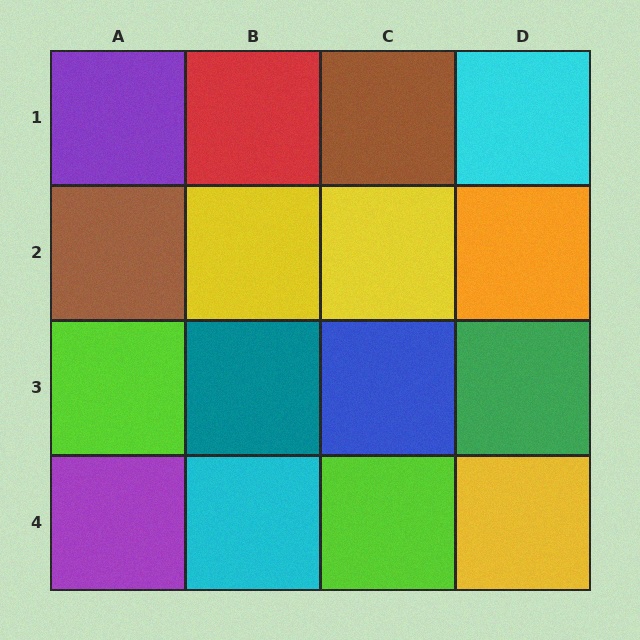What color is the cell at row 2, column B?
Yellow.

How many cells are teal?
1 cell is teal.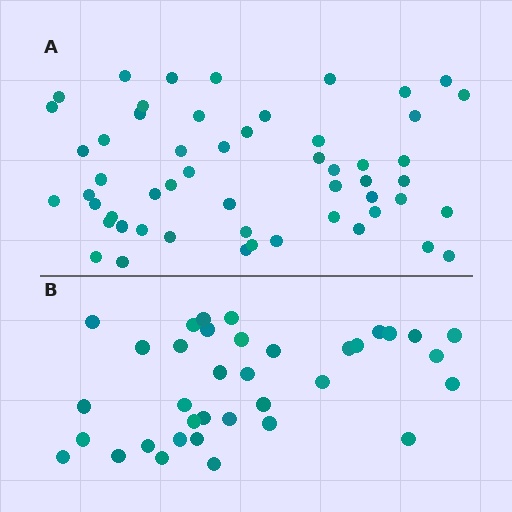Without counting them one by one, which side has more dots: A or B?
Region A (the top region) has more dots.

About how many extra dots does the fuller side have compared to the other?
Region A has approximately 20 more dots than region B.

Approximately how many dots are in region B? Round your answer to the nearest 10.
About 40 dots. (The exact count is 36, which rounds to 40.)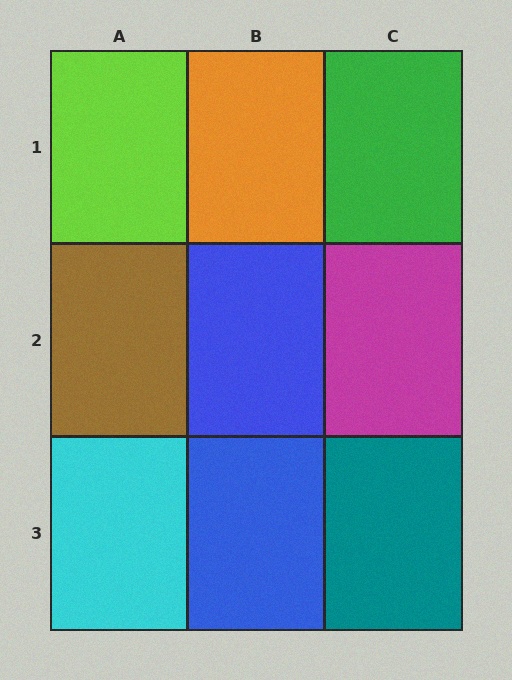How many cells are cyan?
1 cell is cyan.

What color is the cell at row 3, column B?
Blue.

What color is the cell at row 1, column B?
Orange.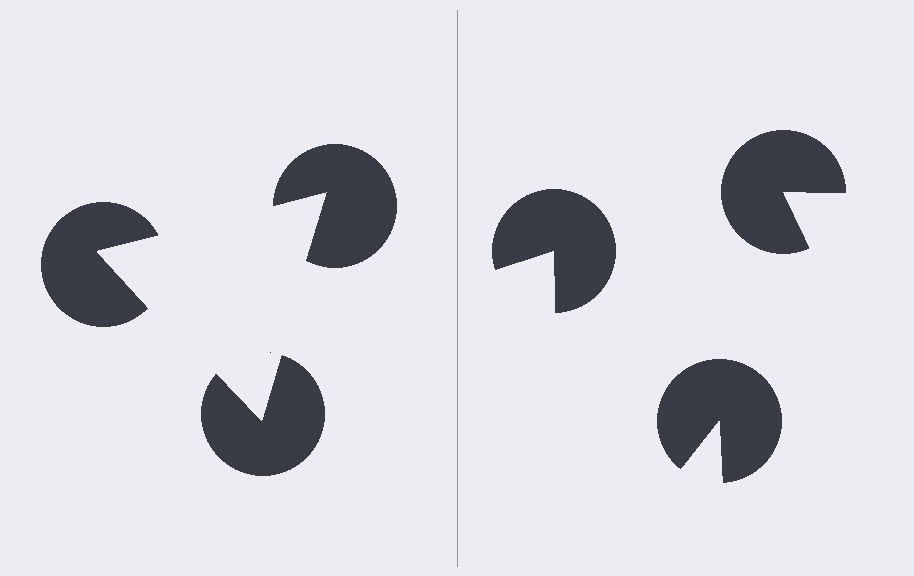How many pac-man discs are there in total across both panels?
6 — 3 on each side.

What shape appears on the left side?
An illusory triangle.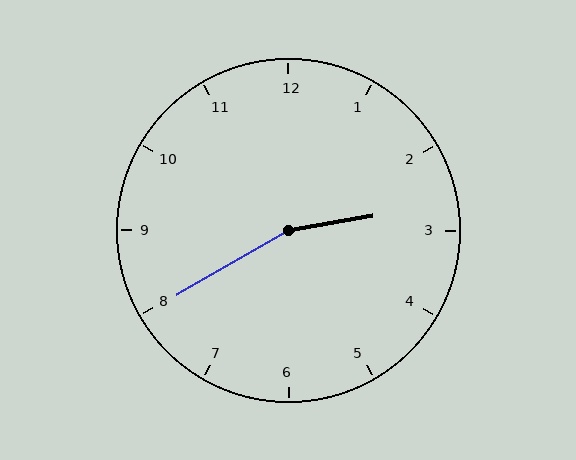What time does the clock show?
2:40.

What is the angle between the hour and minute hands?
Approximately 160 degrees.